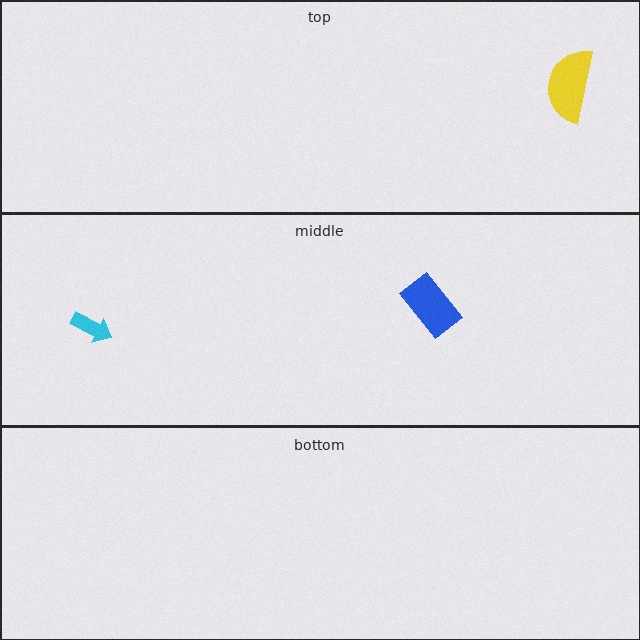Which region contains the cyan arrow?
The middle region.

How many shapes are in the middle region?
2.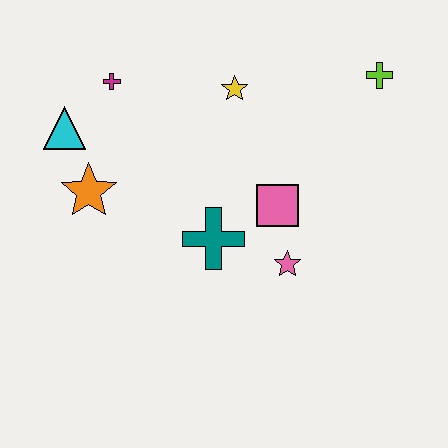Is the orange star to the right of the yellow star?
No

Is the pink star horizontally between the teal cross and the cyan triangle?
No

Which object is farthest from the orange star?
The lime cross is farthest from the orange star.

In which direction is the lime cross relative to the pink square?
The lime cross is above the pink square.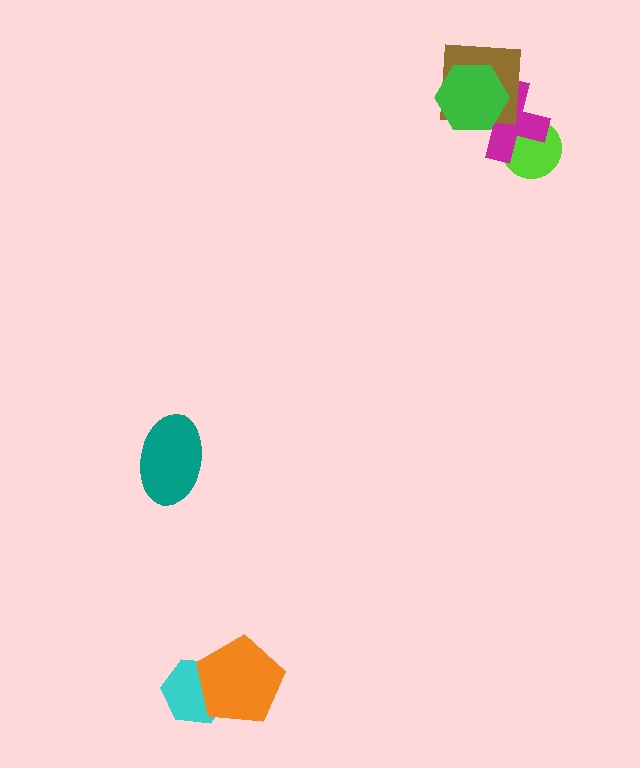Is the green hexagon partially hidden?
No, no other shape covers it.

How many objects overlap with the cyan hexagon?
1 object overlaps with the cyan hexagon.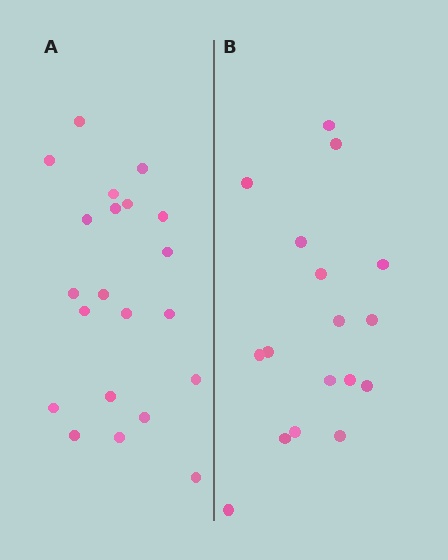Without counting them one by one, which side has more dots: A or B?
Region A (the left region) has more dots.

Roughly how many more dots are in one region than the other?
Region A has about 4 more dots than region B.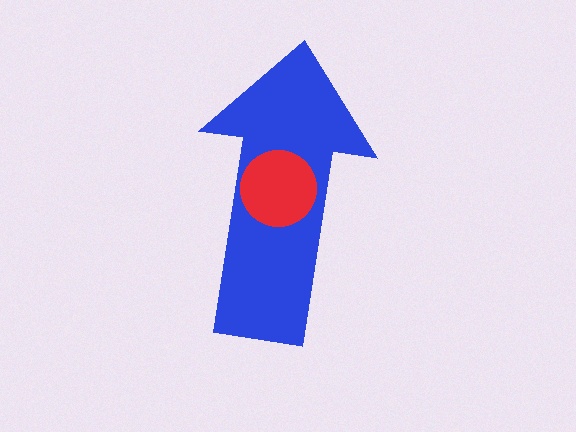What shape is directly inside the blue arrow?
The red circle.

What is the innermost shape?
The red circle.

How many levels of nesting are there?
2.